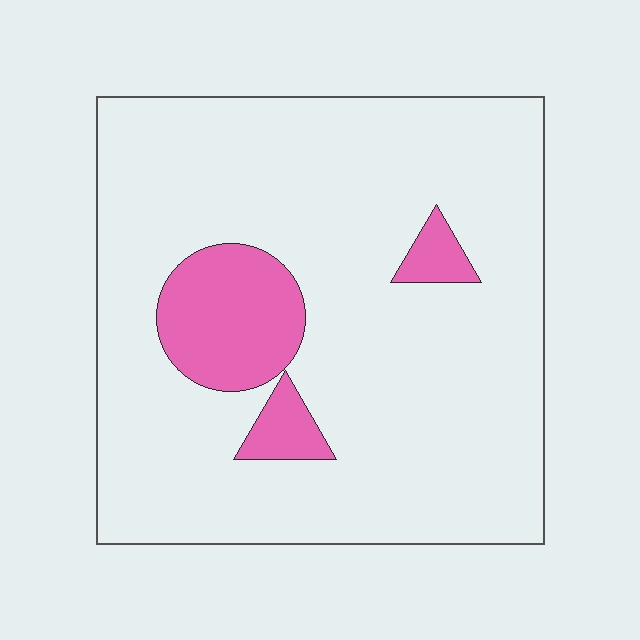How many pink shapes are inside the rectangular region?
3.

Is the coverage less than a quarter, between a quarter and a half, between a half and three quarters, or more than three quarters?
Less than a quarter.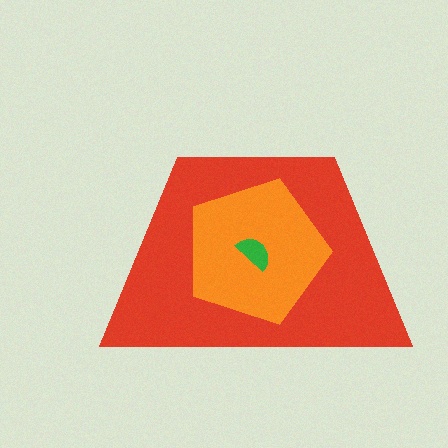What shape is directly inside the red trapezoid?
The orange pentagon.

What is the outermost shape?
The red trapezoid.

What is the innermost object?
The green semicircle.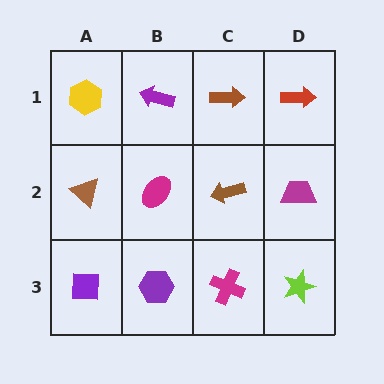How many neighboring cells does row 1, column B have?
3.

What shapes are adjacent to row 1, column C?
A brown arrow (row 2, column C), a purple arrow (row 1, column B), a red arrow (row 1, column D).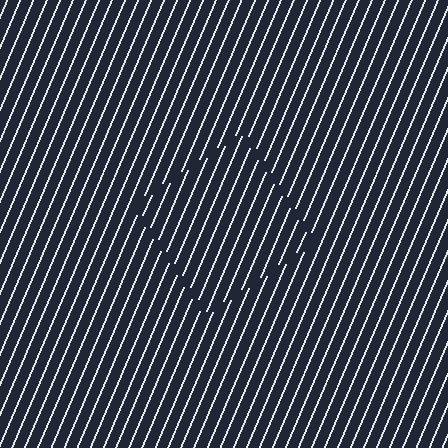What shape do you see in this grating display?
An illusory square. The interior of the shape contains the same grating, shifted by half a period — the contour is defined by the phase discontinuity where line-ends from the inner and outer gratings abut.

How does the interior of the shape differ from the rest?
The interior of the shape contains the same grating, shifted by half a period — the contour is defined by the phase discontinuity where line-ends from the inner and outer gratings abut.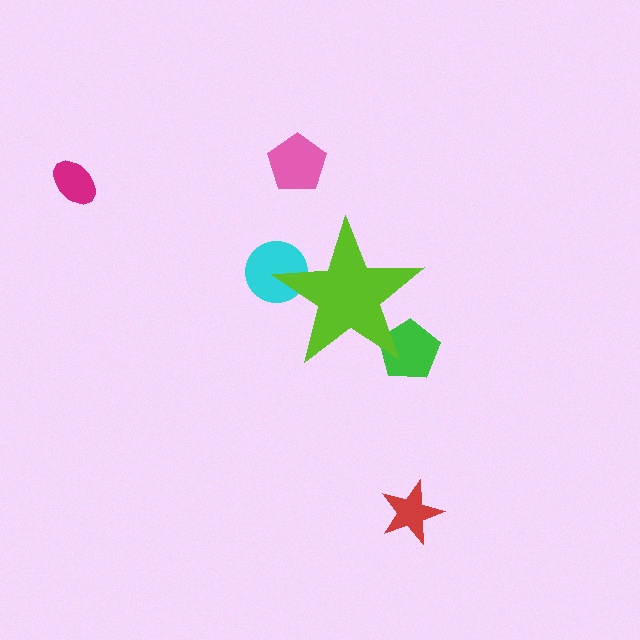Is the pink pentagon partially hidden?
No, the pink pentagon is fully visible.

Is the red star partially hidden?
No, the red star is fully visible.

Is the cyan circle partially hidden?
Yes, the cyan circle is partially hidden behind the lime star.